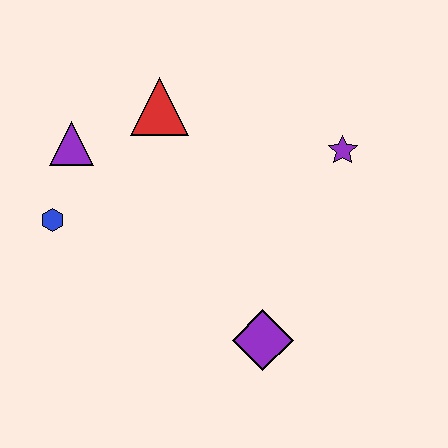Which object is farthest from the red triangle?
The purple diamond is farthest from the red triangle.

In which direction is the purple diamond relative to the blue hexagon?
The purple diamond is to the right of the blue hexagon.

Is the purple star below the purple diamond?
No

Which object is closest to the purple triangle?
The blue hexagon is closest to the purple triangle.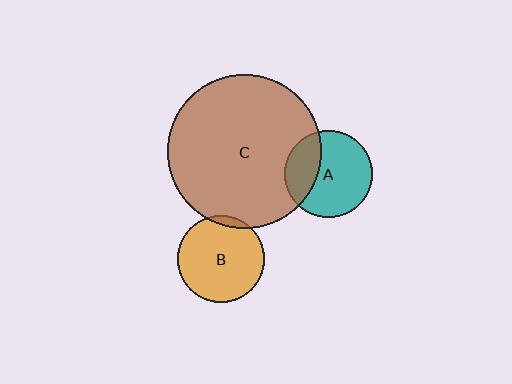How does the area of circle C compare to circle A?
Approximately 3.1 times.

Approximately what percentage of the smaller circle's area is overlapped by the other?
Approximately 5%.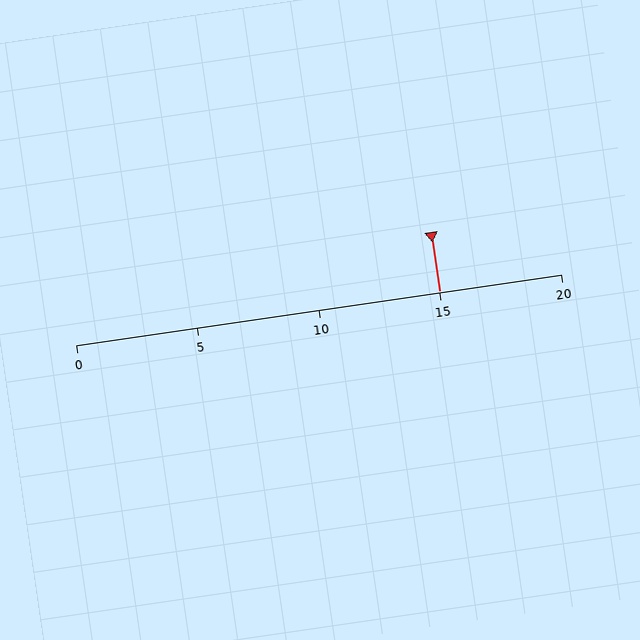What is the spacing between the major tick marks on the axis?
The major ticks are spaced 5 apart.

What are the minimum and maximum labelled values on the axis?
The axis runs from 0 to 20.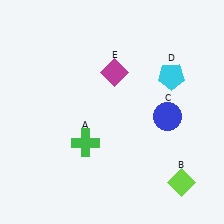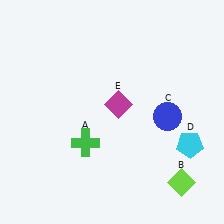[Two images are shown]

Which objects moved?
The objects that moved are: the cyan pentagon (D), the magenta diamond (E).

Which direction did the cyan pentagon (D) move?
The cyan pentagon (D) moved down.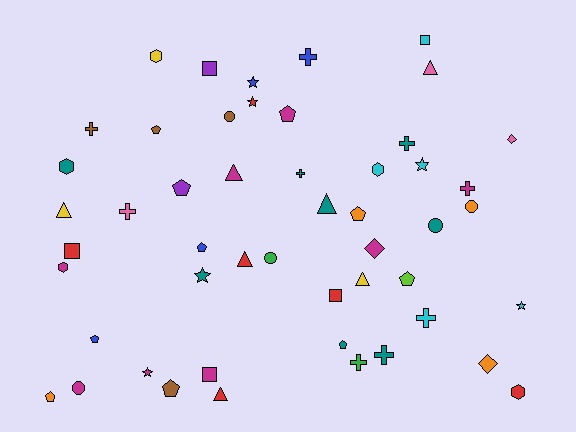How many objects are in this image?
There are 50 objects.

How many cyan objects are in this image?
There are 5 cyan objects.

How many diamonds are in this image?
There are 3 diamonds.